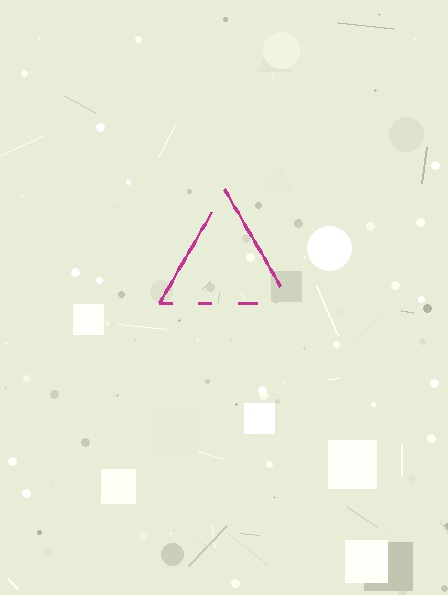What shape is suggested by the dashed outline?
The dashed outline suggests a triangle.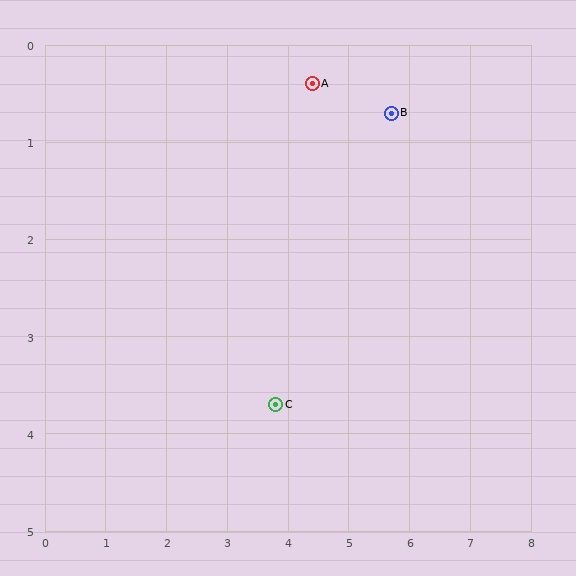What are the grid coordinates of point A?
Point A is at approximately (4.4, 0.4).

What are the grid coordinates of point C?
Point C is at approximately (3.8, 3.7).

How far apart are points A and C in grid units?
Points A and C are about 3.4 grid units apart.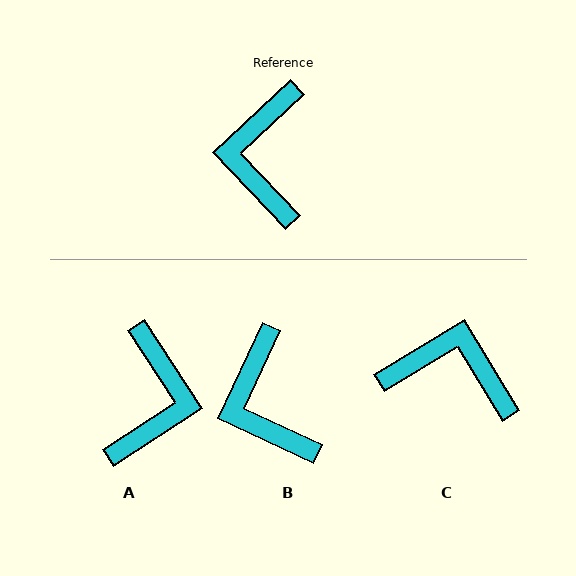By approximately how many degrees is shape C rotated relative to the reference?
Approximately 102 degrees clockwise.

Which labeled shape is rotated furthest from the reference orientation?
A, about 170 degrees away.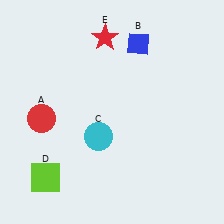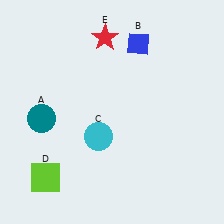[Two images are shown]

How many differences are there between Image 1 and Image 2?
There is 1 difference between the two images.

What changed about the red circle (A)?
In Image 1, A is red. In Image 2, it changed to teal.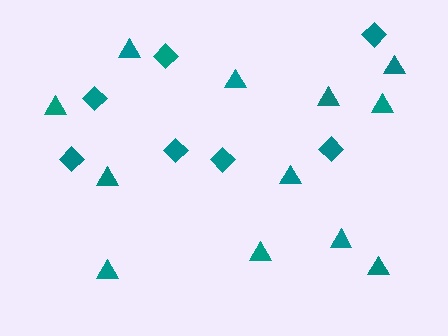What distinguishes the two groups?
There are 2 groups: one group of triangles (12) and one group of diamonds (7).